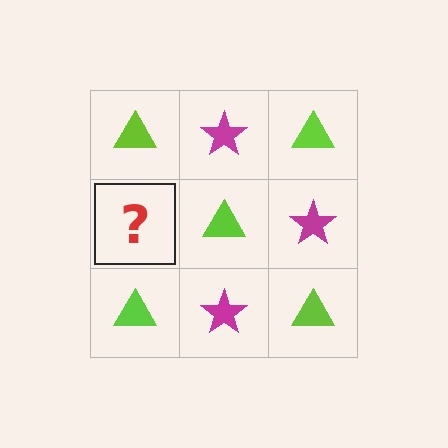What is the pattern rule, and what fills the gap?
The rule is that it alternates lime triangle and magenta star in a checkerboard pattern. The gap should be filled with a magenta star.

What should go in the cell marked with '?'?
The missing cell should contain a magenta star.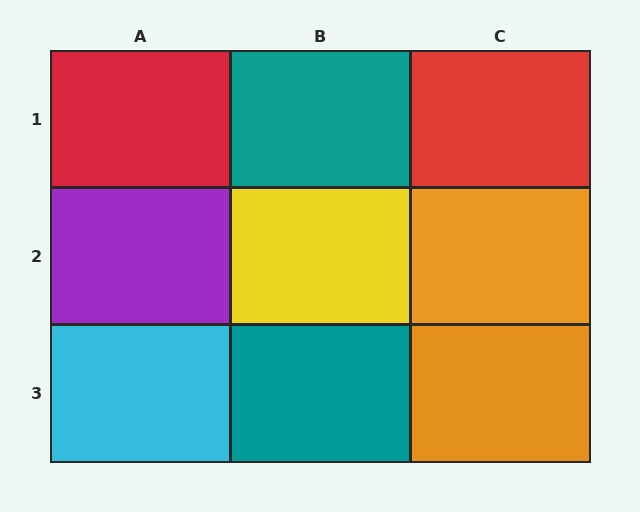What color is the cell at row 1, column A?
Red.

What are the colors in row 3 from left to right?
Cyan, teal, orange.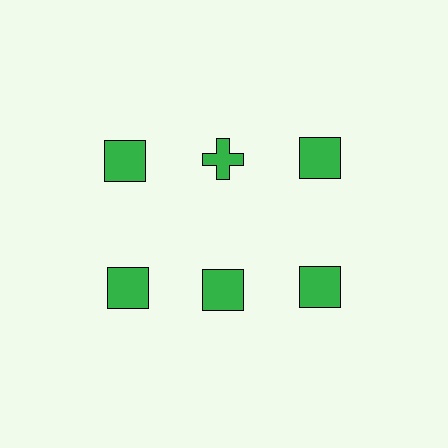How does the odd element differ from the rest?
It has a different shape: cross instead of square.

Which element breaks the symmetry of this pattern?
The green cross in the top row, second from left column breaks the symmetry. All other shapes are green squares.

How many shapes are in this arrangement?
There are 6 shapes arranged in a grid pattern.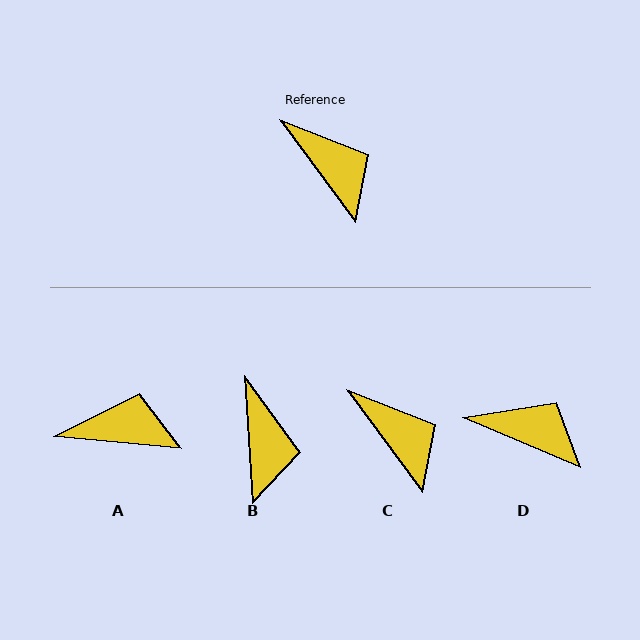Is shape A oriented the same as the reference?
No, it is off by about 48 degrees.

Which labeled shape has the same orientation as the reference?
C.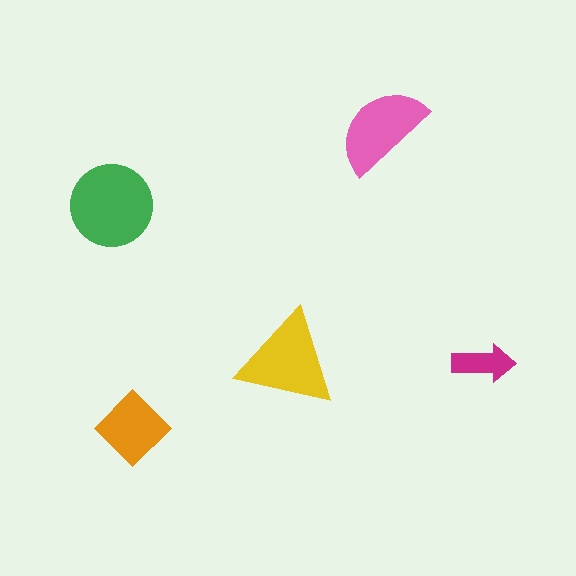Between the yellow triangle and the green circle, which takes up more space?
The green circle.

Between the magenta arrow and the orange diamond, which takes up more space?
The orange diamond.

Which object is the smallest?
The magenta arrow.